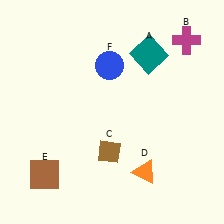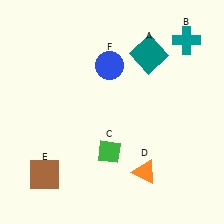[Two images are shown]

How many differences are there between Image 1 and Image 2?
There are 2 differences between the two images.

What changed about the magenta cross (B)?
In Image 1, B is magenta. In Image 2, it changed to teal.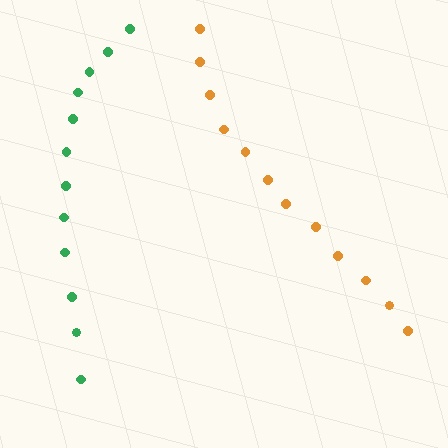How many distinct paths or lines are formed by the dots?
There are 2 distinct paths.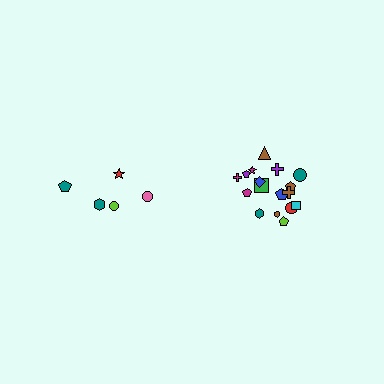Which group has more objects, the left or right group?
The right group.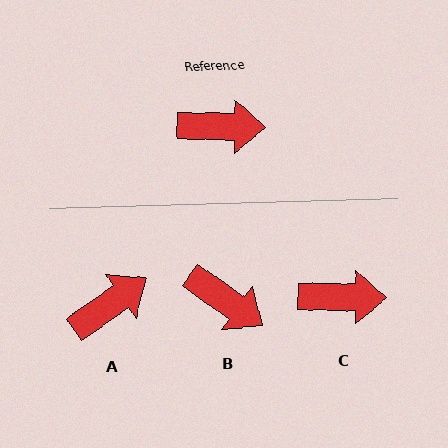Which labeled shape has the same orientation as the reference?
C.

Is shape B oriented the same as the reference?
No, it is off by about 34 degrees.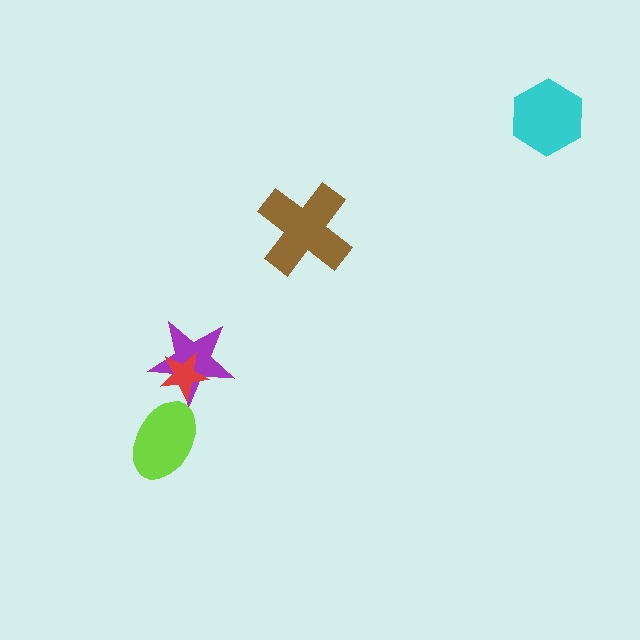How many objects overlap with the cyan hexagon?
0 objects overlap with the cyan hexagon.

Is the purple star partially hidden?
Yes, it is partially covered by another shape.